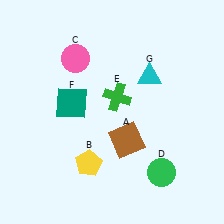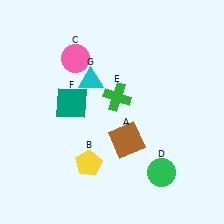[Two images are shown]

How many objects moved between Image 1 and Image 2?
1 object moved between the two images.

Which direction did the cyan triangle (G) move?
The cyan triangle (G) moved left.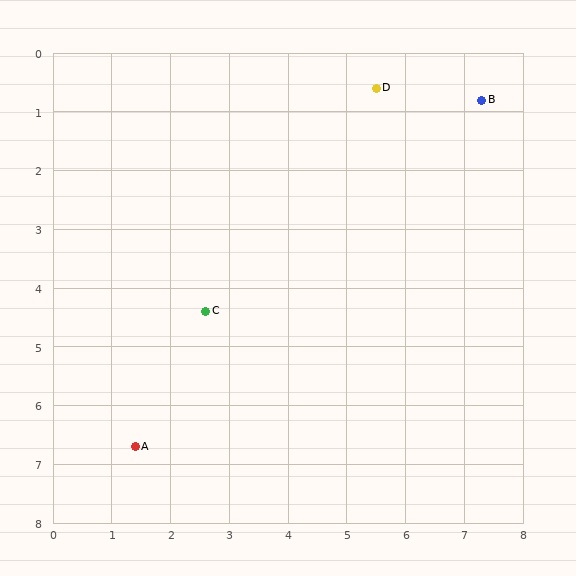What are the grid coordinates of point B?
Point B is at approximately (7.3, 0.8).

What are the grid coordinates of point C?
Point C is at approximately (2.6, 4.4).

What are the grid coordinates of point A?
Point A is at approximately (1.4, 6.7).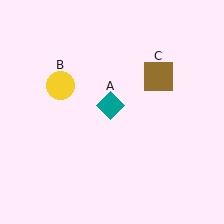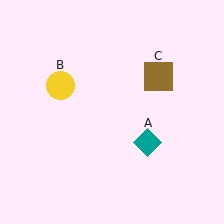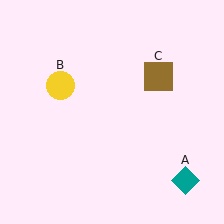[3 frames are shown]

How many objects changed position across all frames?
1 object changed position: teal diamond (object A).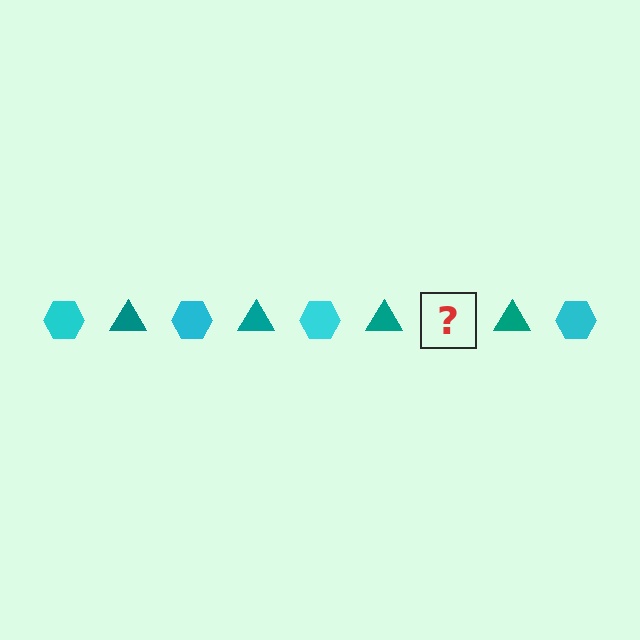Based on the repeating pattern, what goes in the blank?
The blank should be a cyan hexagon.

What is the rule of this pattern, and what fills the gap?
The rule is that the pattern alternates between cyan hexagon and teal triangle. The gap should be filled with a cyan hexagon.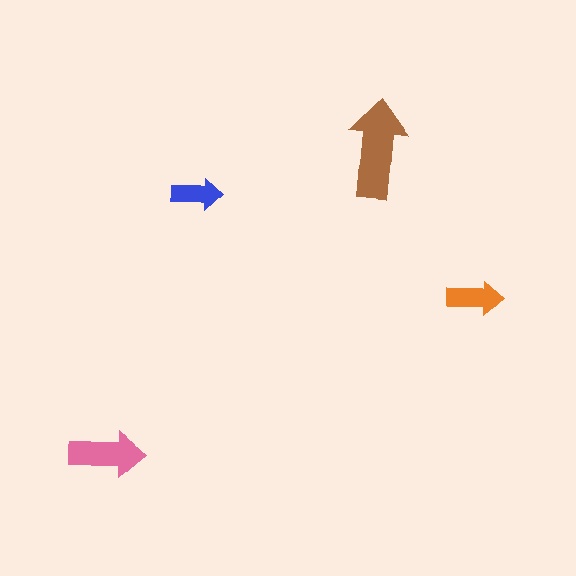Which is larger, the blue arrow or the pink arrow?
The pink one.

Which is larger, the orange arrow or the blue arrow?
The orange one.